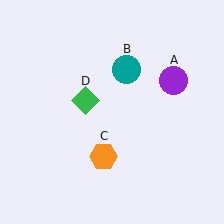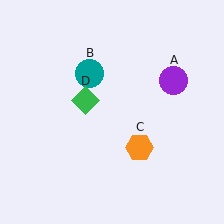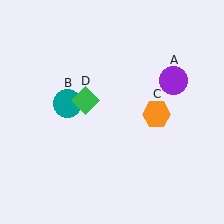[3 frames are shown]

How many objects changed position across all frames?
2 objects changed position: teal circle (object B), orange hexagon (object C).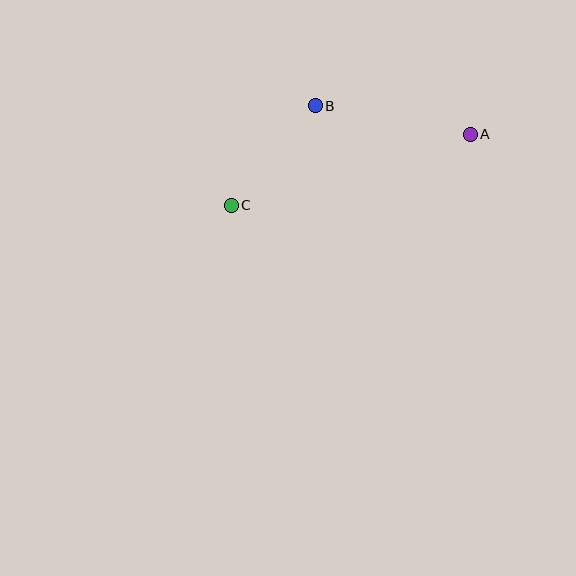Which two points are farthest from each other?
Points A and C are farthest from each other.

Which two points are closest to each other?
Points B and C are closest to each other.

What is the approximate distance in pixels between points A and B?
The distance between A and B is approximately 158 pixels.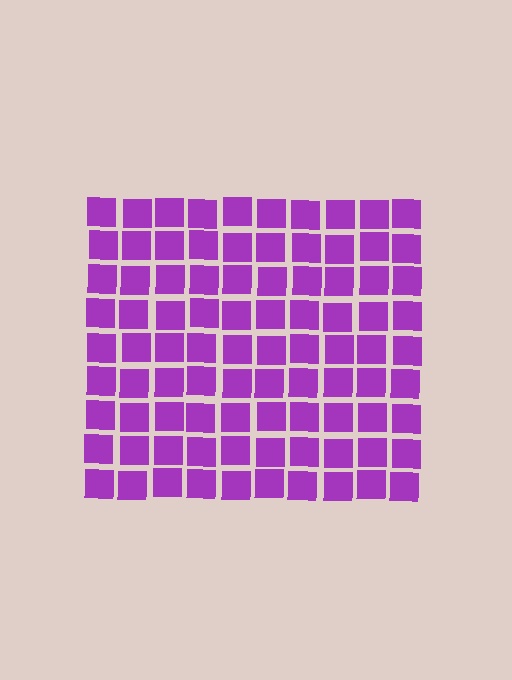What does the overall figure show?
The overall figure shows a square.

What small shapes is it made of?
It is made of small squares.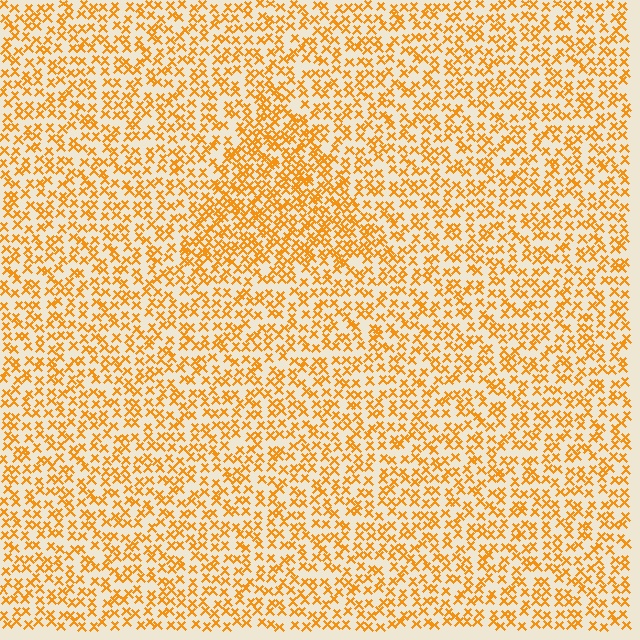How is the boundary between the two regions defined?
The boundary is defined by a change in element density (approximately 1.7x ratio). All elements are the same color, size, and shape.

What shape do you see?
I see a triangle.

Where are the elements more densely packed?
The elements are more densely packed inside the triangle boundary.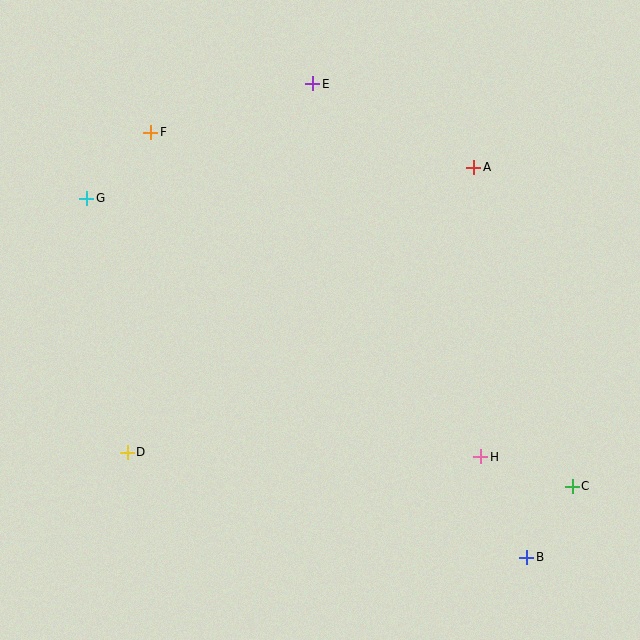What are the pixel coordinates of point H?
Point H is at (481, 457).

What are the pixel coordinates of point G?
Point G is at (87, 198).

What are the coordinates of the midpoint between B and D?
The midpoint between B and D is at (327, 505).